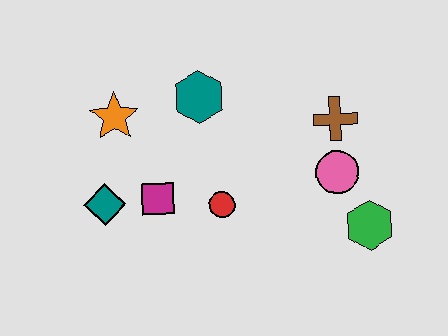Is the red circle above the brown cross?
No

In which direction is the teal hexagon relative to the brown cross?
The teal hexagon is to the left of the brown cross.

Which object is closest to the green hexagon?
The pink circle is closest to the green hexagon.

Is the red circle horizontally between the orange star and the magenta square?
No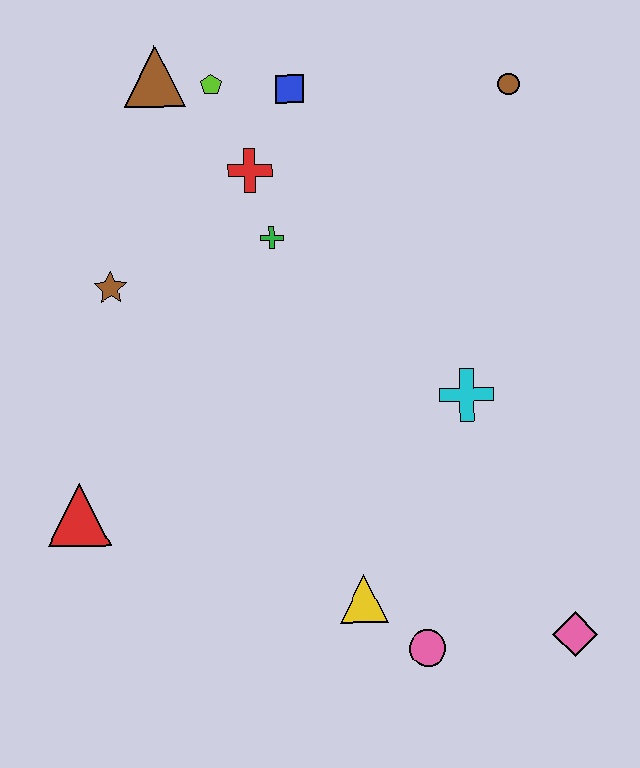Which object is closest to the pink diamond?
The pink circle is closest to the pink diamond.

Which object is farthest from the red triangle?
The brown circle is farthest from the red triangle.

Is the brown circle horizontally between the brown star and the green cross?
No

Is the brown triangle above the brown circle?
Yes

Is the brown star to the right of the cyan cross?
No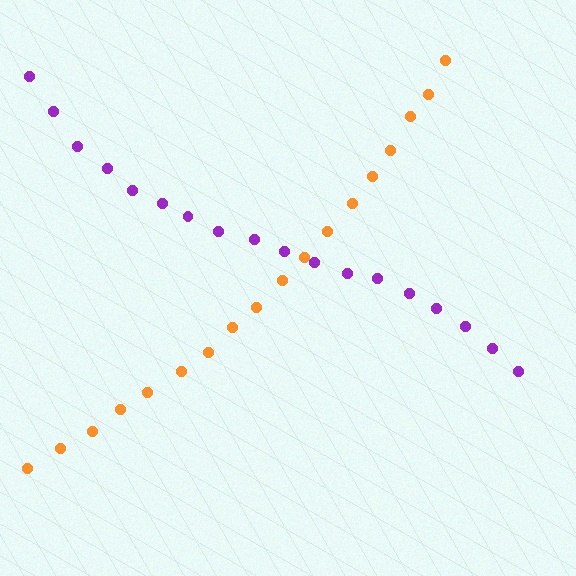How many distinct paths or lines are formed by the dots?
There are 2 distinct paths.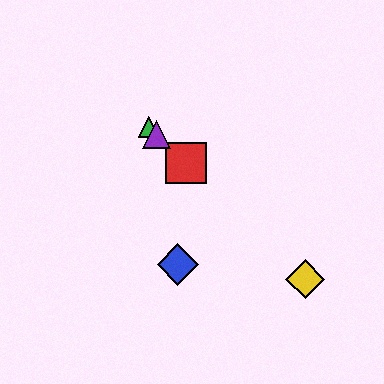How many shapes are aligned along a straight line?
4 shapes (the red square, the green triangle, the yellow diamond, the purple triangle) are aligned along a straight line.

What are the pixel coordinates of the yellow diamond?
The yellow diamond is at (305, 279).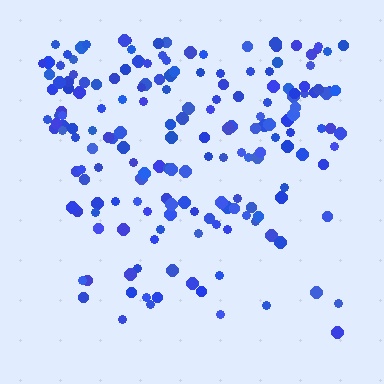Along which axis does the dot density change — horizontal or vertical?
Vertical.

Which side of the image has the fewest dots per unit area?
The bottom.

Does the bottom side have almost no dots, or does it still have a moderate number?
Still a moderate number, just noticeably fewer than the top.